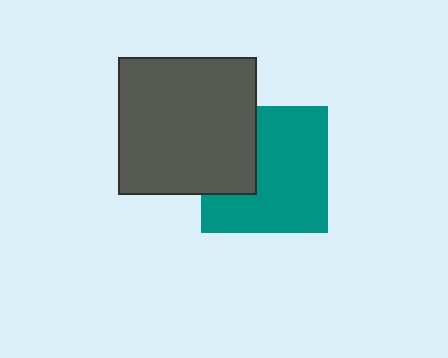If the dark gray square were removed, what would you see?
You would see the complete teal square.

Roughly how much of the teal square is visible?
Most of it is visible (roughly 69%).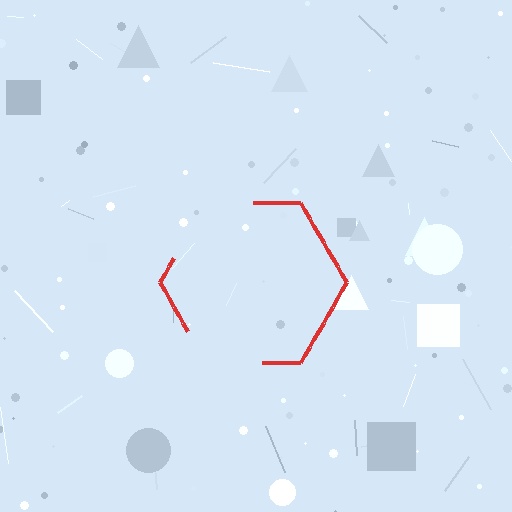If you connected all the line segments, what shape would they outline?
They would outline a hexagon.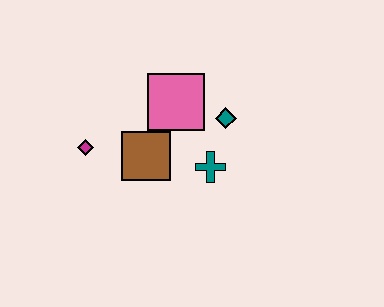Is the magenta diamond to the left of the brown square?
Yes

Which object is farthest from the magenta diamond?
The teal diamond is farthest from the magenta diamond.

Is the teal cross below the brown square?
Yes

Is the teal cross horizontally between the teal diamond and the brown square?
Yes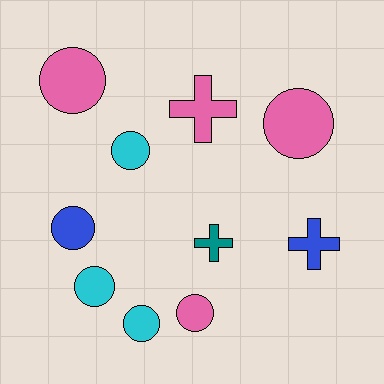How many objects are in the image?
There are 10 objects.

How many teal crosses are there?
There is 1 teal cross.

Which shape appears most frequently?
Circle, with 7 objects.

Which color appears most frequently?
Pink, with 4 objects.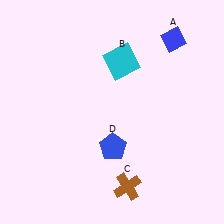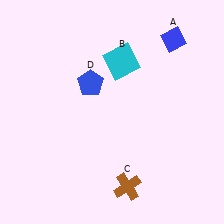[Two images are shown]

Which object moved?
The blue pentagon (D) moved up.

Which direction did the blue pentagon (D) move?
The blue pentagon (D) moved up.